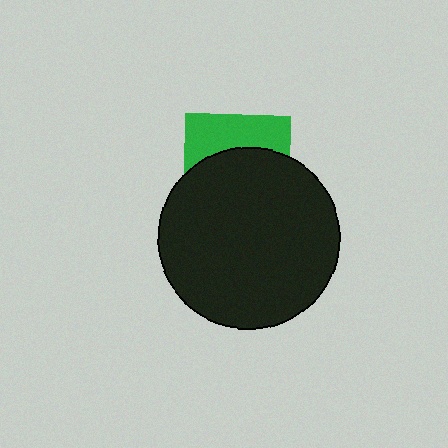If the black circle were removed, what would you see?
You would see the complete green square.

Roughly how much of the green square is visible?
A small part of it is visible (roughly 37%).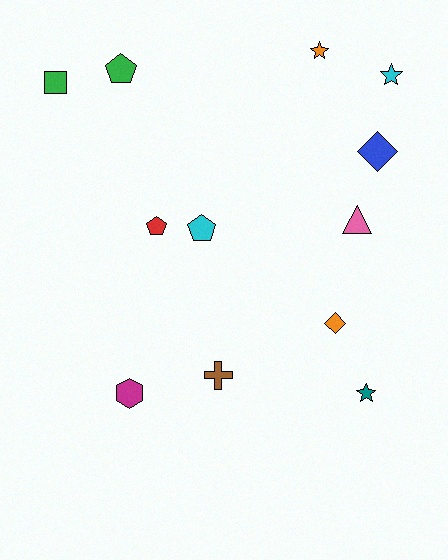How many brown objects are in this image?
There is 1 brown object.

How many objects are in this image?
There are 12 objects.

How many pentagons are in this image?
There are 3 pentagons.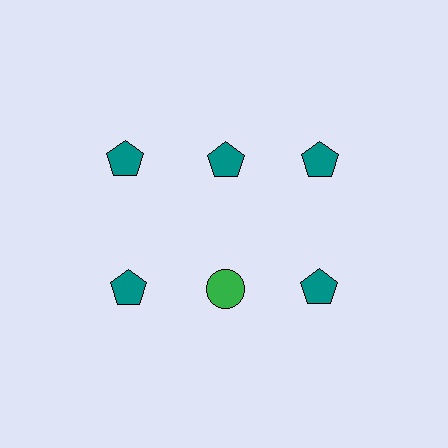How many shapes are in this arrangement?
There are 6 shapes arranged in a grid pattern.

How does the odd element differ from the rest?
It differs in both color (green instead of teal) and shape (circle instead of pentagon).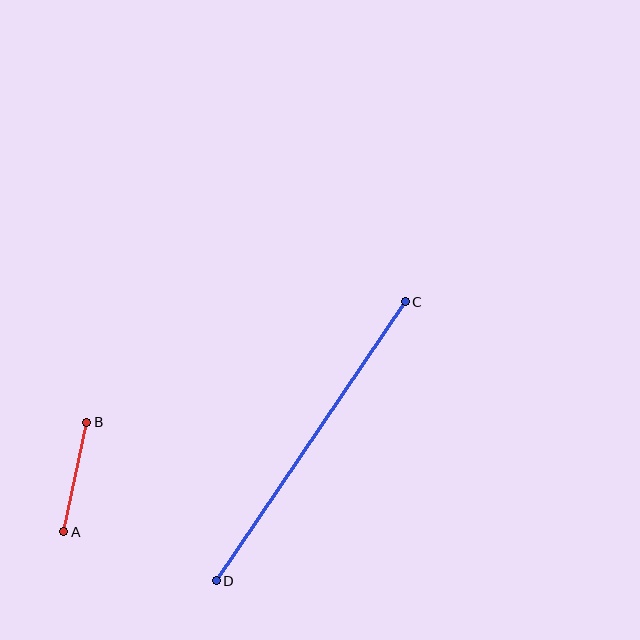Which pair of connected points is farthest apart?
Points C and D are farthest apart.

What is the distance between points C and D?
The distance is approximately 337 pixels.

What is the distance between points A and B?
The distance is approximately 112 pixels.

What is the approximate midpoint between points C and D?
The midpoint is at approximately (311, 441) pixels.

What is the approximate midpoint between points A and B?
The midpoint is at approximately (75, 477) pixels.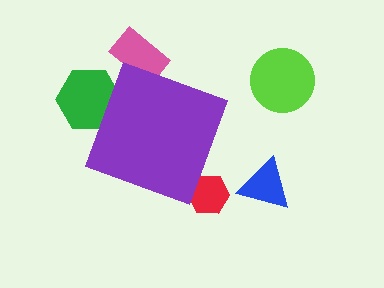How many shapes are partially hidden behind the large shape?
3 shapes are partially hidden.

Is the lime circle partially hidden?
No, the lime circle is fully visible.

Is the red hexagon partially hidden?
Yes, the red hexagon is partially hidden behind the purple diamond.